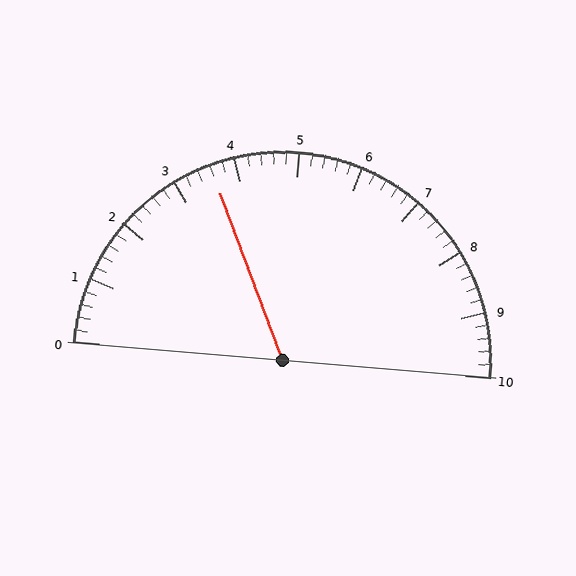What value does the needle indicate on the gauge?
The needle indicates approximately 3.6.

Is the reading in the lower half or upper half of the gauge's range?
The reading is in the lower half of the range (0 to 10).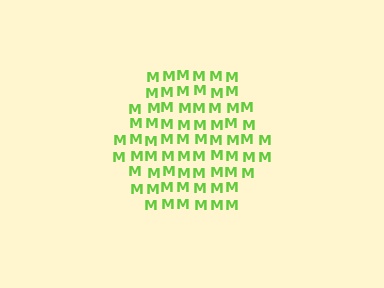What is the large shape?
The large shape is a hexagon.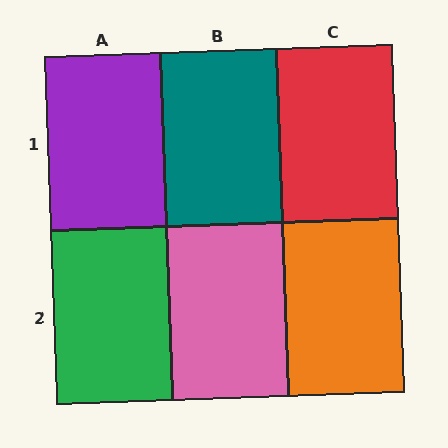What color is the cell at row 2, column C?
Orange.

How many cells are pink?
1 cell is pink.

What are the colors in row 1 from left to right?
Purple, teal, red.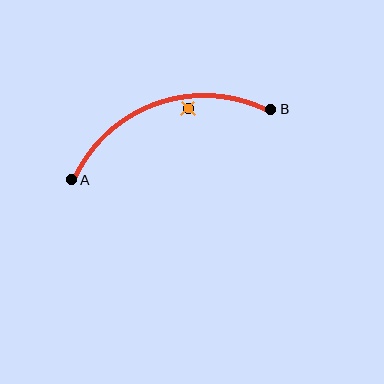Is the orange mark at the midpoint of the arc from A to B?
No — the orange mark does not lie on the arc at all. It sits slightly inside the curve.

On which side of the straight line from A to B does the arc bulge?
The arc bulges above the straight line connecting A and B.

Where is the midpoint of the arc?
The arc midpoint is the point on the curve farthest from the straight line joining A and B. It sits above that line.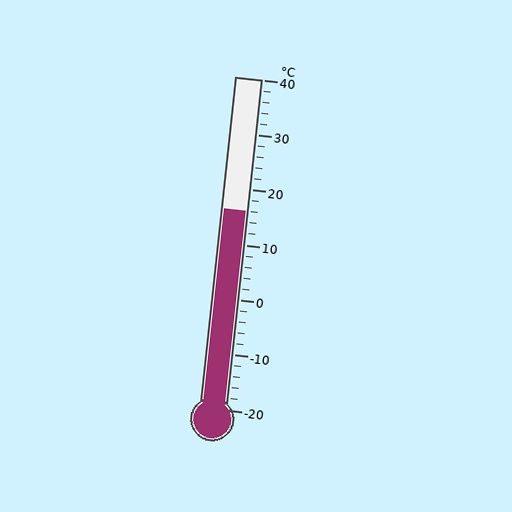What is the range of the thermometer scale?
The thermometer scale ranges from -20°C to 40°C.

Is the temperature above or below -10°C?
The temperature is above -10°C.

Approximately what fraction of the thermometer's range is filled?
The thermometer is filled to approximately 60% of its range.